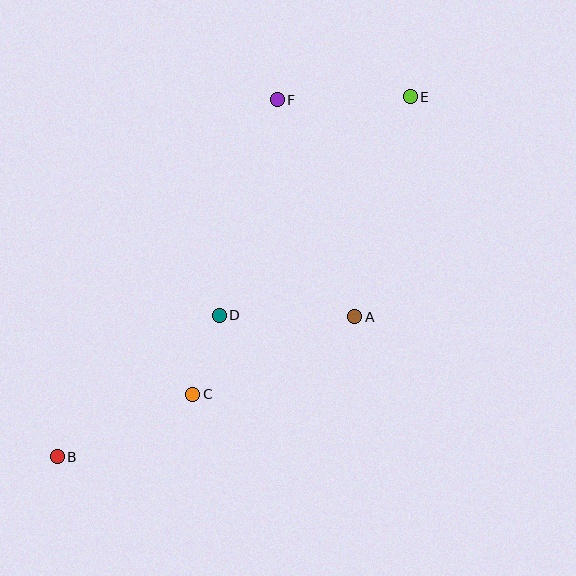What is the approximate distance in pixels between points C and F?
The distance between C and F is approximately 306 pixels.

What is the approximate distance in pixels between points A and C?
The distance between A and C is approximately 180 pixels.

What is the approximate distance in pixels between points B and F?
The distance between B and F is approximately 419 pixels.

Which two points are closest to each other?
Points C and D are closest to each other.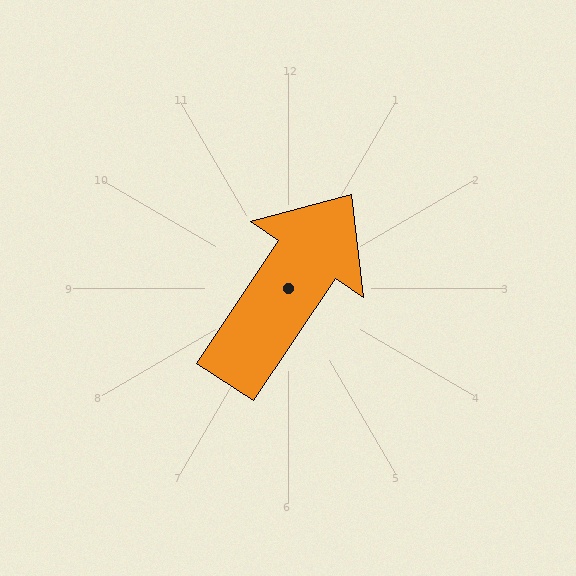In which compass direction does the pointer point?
Northeast.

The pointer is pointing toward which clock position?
Roughly 1 o'clock.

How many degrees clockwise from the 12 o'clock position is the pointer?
Approximately 34 degrees.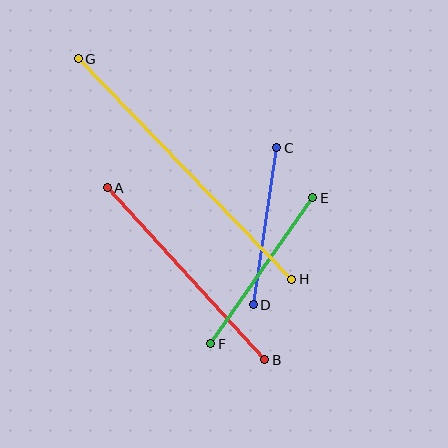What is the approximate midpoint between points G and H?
The midpoint is at approximately (185, 169) pixels.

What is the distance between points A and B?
The distance is approximately 233 pixels.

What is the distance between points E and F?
The distance is approximately 178 pixels.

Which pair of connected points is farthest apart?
Points G and H are farthest apart.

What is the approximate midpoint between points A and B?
The midpoint is at approximately (186, 274) pixels.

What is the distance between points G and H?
The distance is approximately 307 pixels.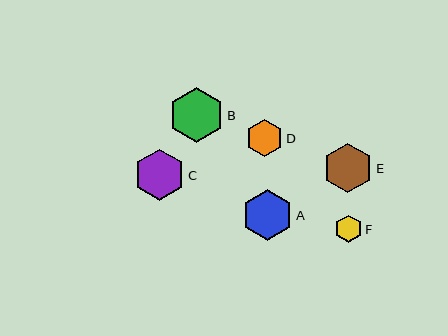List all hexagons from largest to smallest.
From largest to smallest: B, C, A, E, D, F.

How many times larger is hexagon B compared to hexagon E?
Hexagon B is approximately 1.1 times the size of hexagon E.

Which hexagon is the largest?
Hexagon B is the largest with a size of approximately 55 pixels.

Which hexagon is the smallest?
Hexagon F is the smallest with a size of approximately 27 pixels.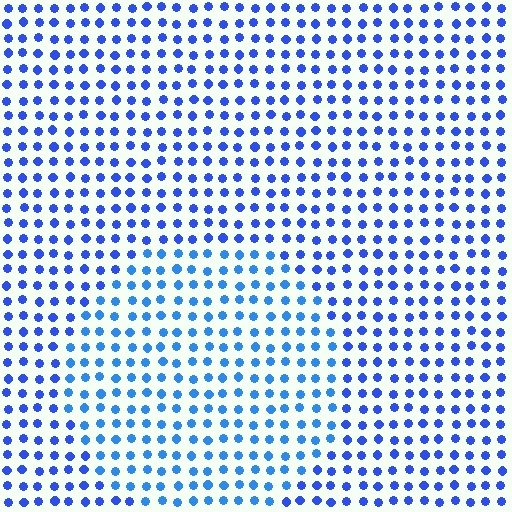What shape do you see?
I see a circle.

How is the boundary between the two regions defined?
The boundary is defined purely by a slight shift in hue (about 19 degrees). Spacing, size, and orientation are identical on both sides.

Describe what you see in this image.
The image is filled with small blue elements in a uniform arrangement. A circle-shaped region is visible where the elements are tinted to a slightly different hue, forming a subtle color boundary.